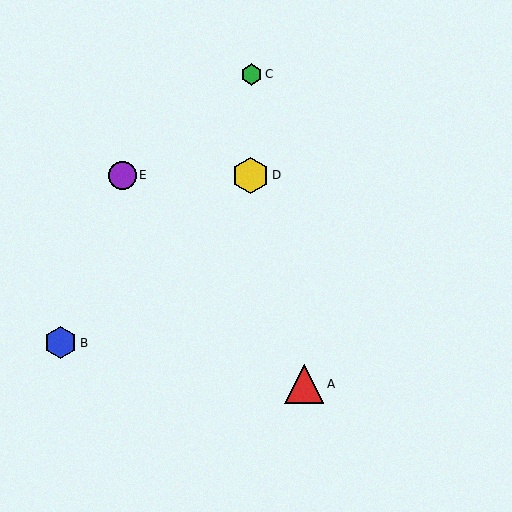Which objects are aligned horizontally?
Objects D, E are aligned horizontally.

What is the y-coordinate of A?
Object A is at y≈384.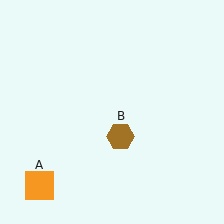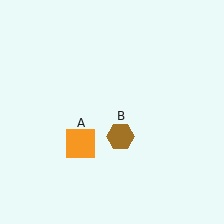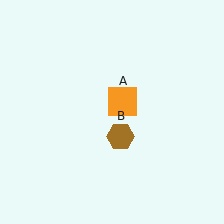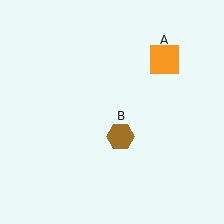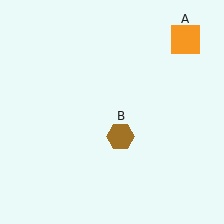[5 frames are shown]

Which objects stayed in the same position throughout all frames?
Brown hexagon (object B) remained stationary.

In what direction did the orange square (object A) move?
The orange square (object A) moved up and to the right.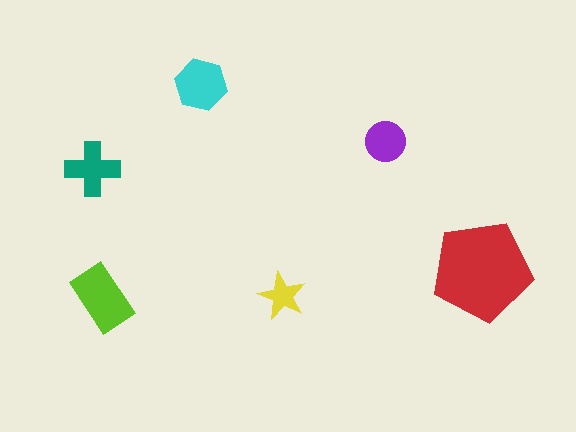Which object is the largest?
The red pentagon.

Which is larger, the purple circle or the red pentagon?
The red pentagon.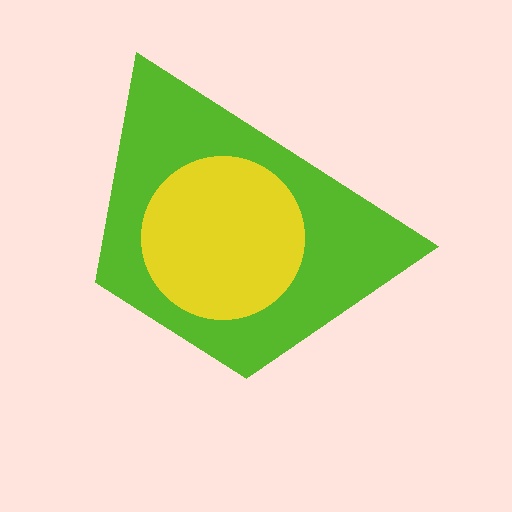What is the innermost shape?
The yellow circle.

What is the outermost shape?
The lime trapezoid.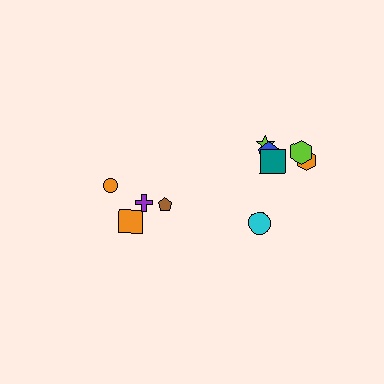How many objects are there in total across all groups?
There are 10 objects.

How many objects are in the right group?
There are 6 objects.